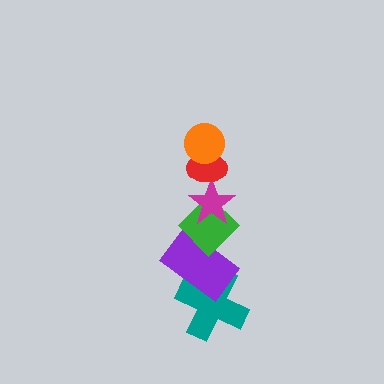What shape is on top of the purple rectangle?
The green diamond is on top of the purple rectangle.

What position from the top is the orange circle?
The orange circle is 1st from the top.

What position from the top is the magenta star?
The magenta star is 3rd from the top.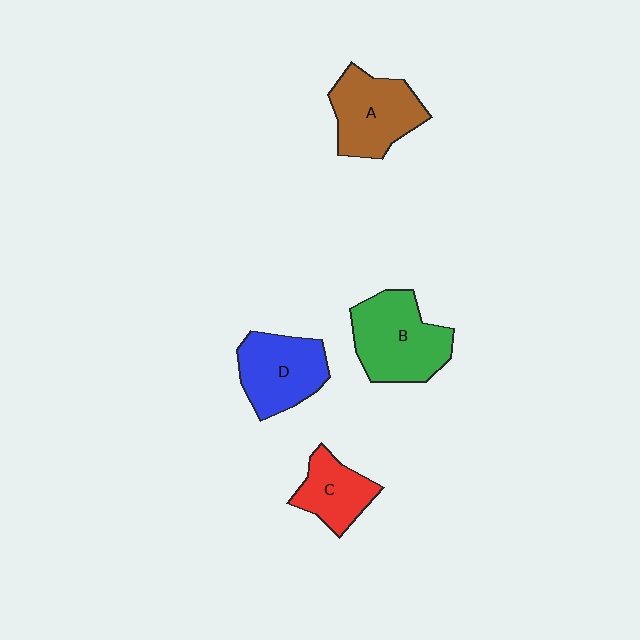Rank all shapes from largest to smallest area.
From largest to smallest: B (green), A (brown), D (blue), C (red).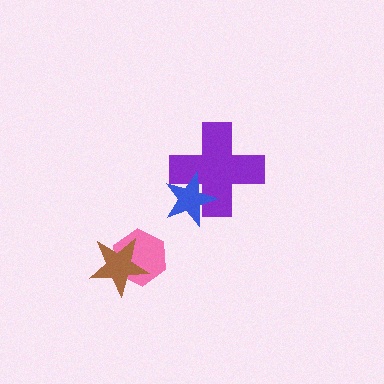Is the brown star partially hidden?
No, no other shape covers it.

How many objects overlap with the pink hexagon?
1 object overlaps with the pink hexagon.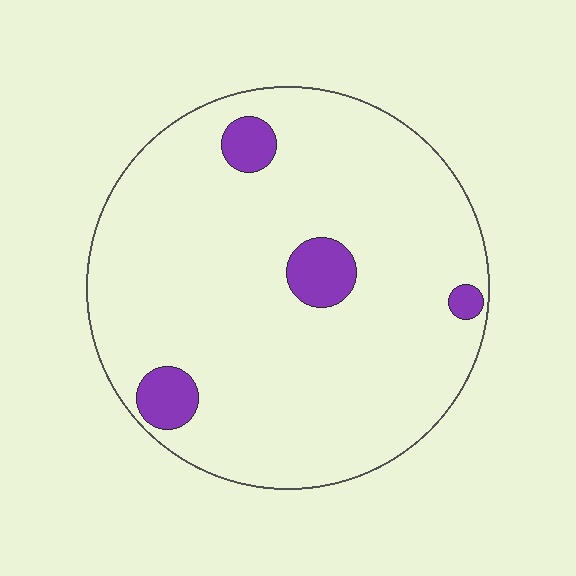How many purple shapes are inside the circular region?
4.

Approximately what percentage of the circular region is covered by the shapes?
Approximately 10%.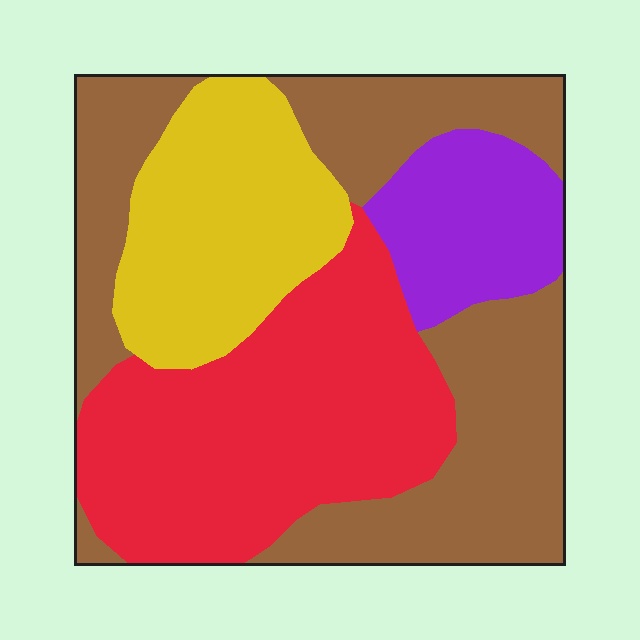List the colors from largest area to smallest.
From largest to smallest: brown, red, yellow, purple.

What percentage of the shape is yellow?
Yellow covers around 20% of the shape.